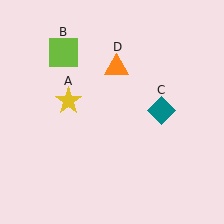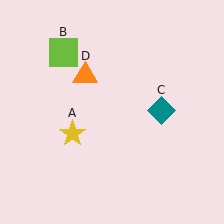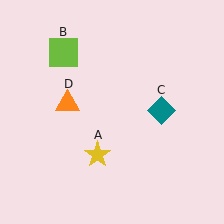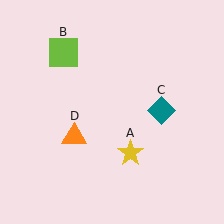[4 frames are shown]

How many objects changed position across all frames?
2 objects changed position: yellow star (object A), orange triangle (object D).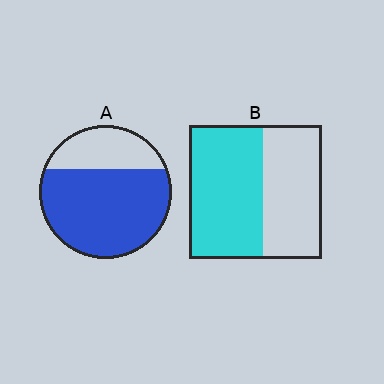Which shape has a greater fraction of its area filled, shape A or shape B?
Shape A.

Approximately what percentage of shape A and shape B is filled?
A is approximately 70% and B is approximately 55%.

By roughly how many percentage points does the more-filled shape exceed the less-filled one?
By roughly 15 percentage points (A over B).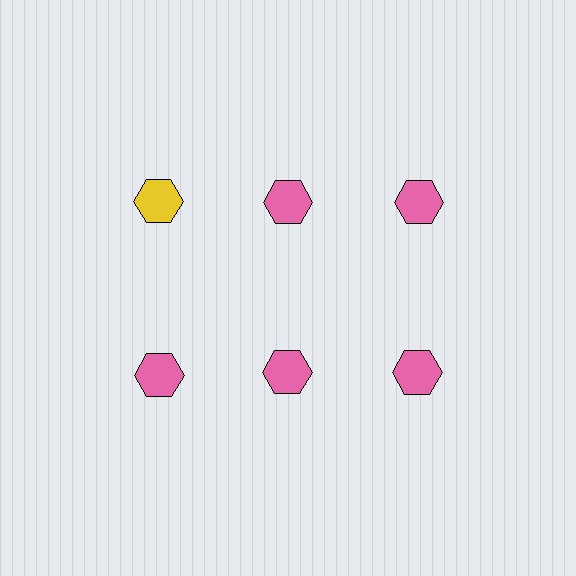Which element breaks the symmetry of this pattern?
The yellow hexagon in the top row, leftmost column breaks the symmetry. All other shapes are pink hexagons.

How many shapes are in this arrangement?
There are 6 shapes arranged in a grid pattern.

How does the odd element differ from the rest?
It has a different color: yellow instead of pink.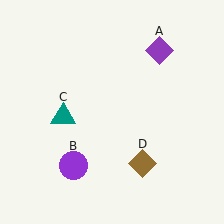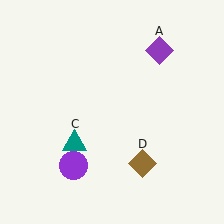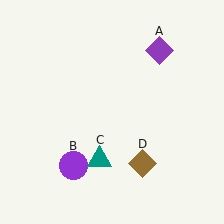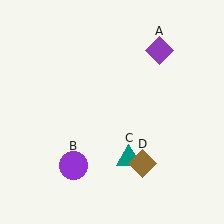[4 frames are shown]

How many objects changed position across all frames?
1 object changed position: teal triangle (object C).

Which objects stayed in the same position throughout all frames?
Purple diamond (object A) and purple circle (object B) and brown diamond (object D) remained stationary.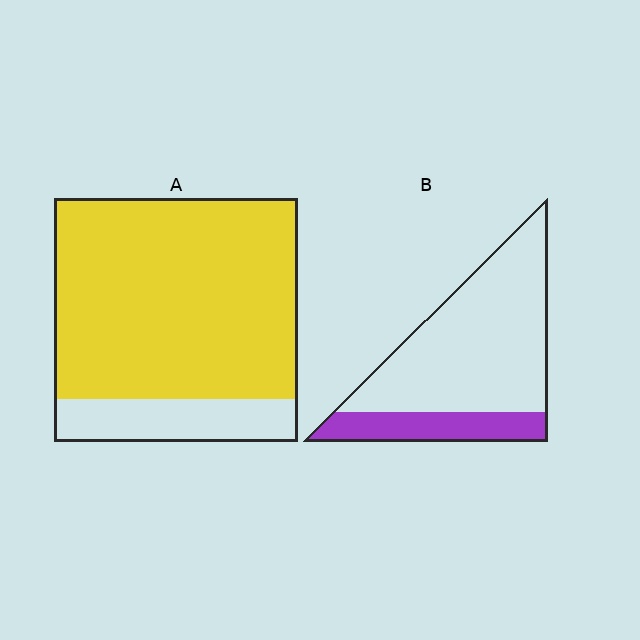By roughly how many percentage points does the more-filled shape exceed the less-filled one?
By roughly 60 percentage points (A over B).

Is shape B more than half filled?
No.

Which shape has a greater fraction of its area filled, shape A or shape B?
Shape A.